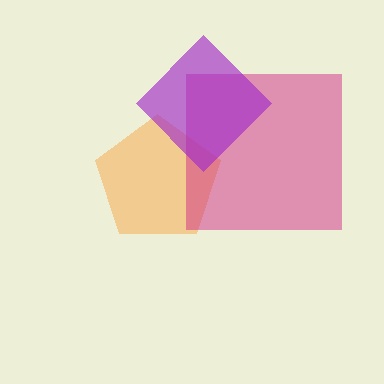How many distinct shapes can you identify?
There are 3 distinct shapes: an orange pentagon, a magenta square, a purple diamond.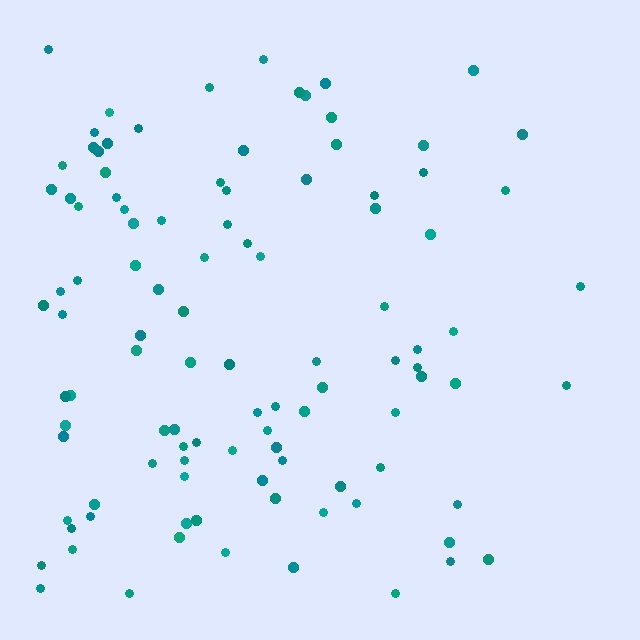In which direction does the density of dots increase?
From right to left, with the left side densest.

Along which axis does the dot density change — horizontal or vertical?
Horizontal.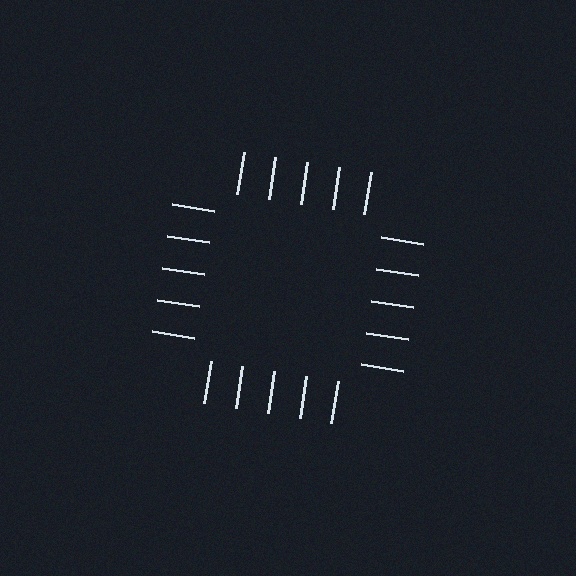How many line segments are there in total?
20 — 5 along each of the 4 edges.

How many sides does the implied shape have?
4 sides — the line-ends trace a square.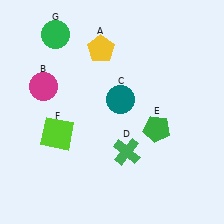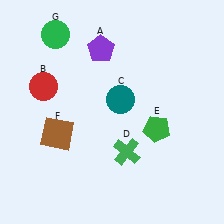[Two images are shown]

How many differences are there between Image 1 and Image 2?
There are 3 differences between the two images.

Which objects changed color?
A changed from yellow to purple. B changed from magenta to red. F changed from lime to brown.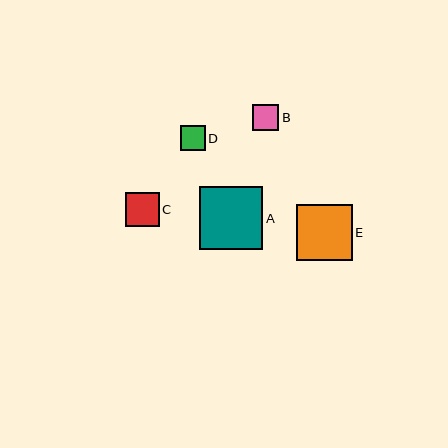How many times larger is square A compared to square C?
Square A is approximately 1.9 times the size of square C.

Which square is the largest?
Square A is the largest with a size of approximately 63 pixels.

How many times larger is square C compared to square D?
Square C is approximately 1.4 times the size of square D.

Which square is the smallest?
Square D is the smallest with a size of approximately 25 pixels.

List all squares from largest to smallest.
From largest to smallest: A, E, C, B, D.